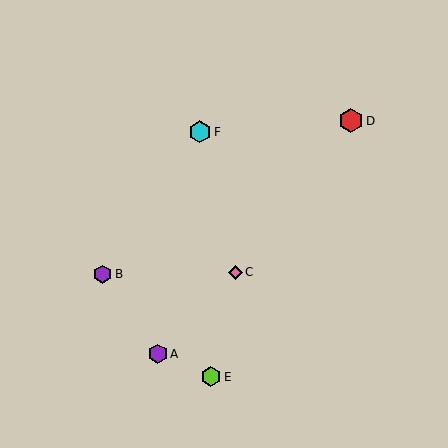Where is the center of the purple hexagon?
The center of the purple hexagon is at (103, 274).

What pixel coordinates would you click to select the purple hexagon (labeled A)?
Click at (158, 354) to select the purple hexagon A.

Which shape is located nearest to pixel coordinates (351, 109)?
The red hexagon (labeled D) at (351, 121) is nearest to that location.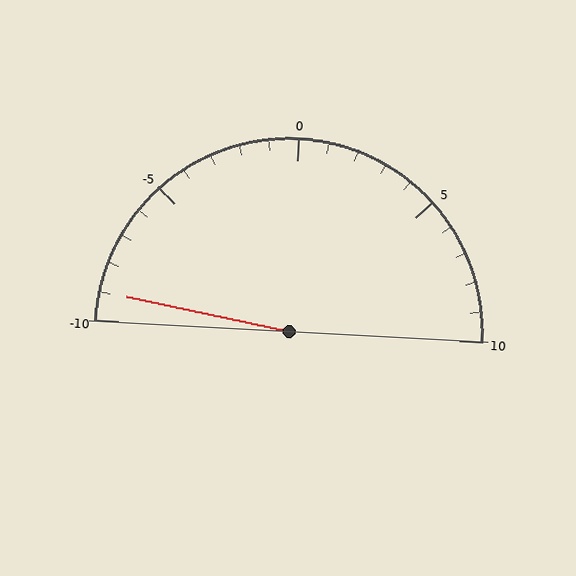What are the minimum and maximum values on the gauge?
The gauge ranges from -10 to 10.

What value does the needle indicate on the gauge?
The needle indicates approximately -9.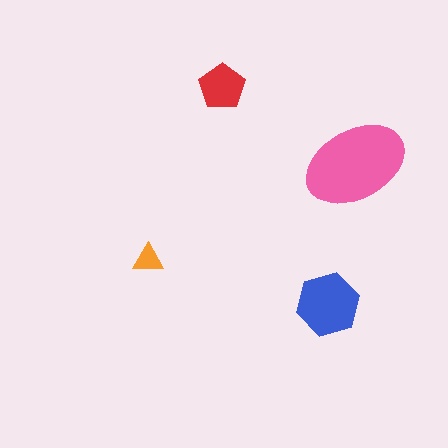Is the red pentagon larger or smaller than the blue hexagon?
Smaller.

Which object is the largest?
The pink ellipse.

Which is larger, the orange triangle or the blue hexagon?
The blue hexagon.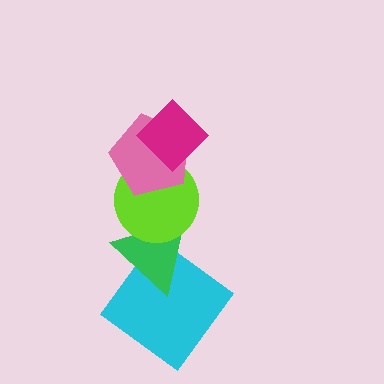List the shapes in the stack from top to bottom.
From top to bottom: the magenta diamond, the pink pentagon, the lime circle, the green triangle, the cyan diamond.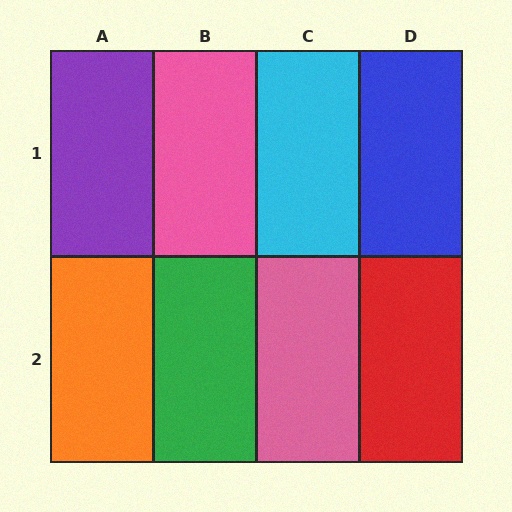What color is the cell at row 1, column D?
Blue.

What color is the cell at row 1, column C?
Cyan.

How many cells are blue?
1 cell is blue.